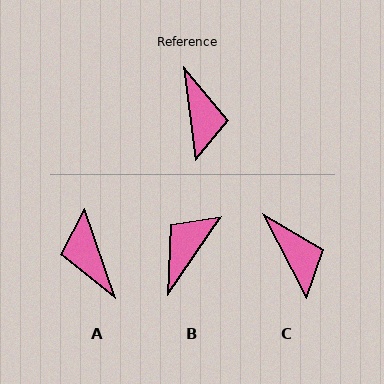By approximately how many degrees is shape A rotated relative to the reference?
Approximately 168 degrees clockwise.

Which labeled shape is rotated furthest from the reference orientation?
A, about 168 degrees away.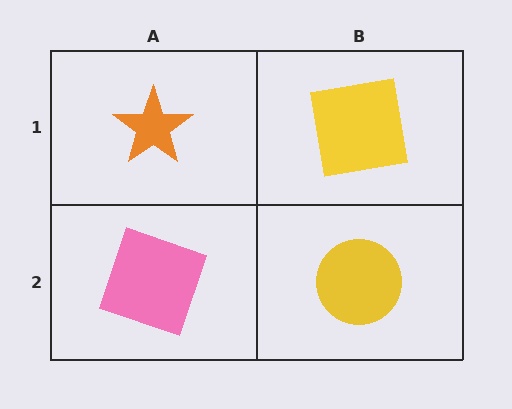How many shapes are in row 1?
2 shapes.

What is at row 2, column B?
A yellow circle.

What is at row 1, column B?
A yellow square.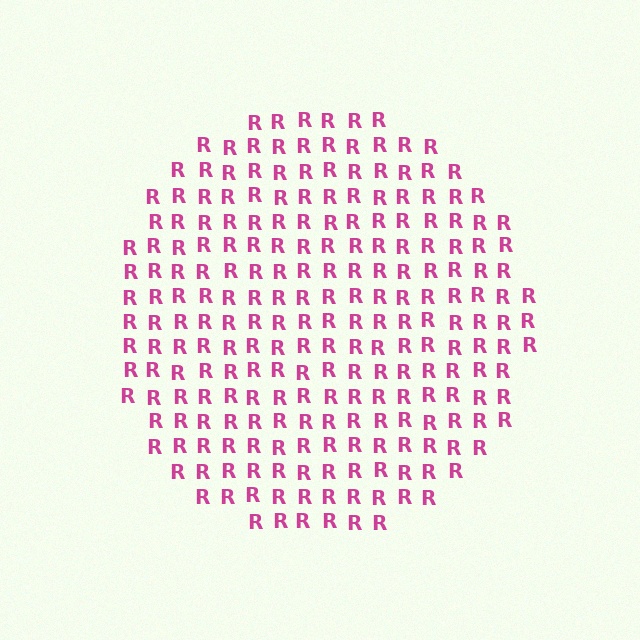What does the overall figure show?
The overall figure shows a circle.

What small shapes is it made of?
It is made of small letter R's.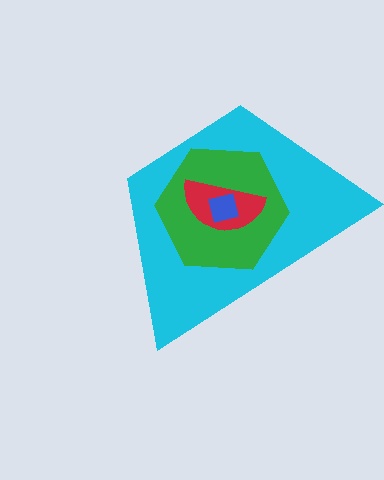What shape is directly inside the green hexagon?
The red semicircle.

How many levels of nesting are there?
4.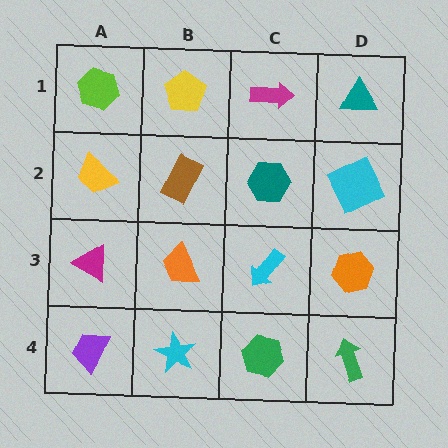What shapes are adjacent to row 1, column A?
A yellow trapezoid (row 2, column A), a yellow pentagon (row 1, column B).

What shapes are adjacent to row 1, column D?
A cyan square (row 2, column D), a magenta arrow (row 1, column C).